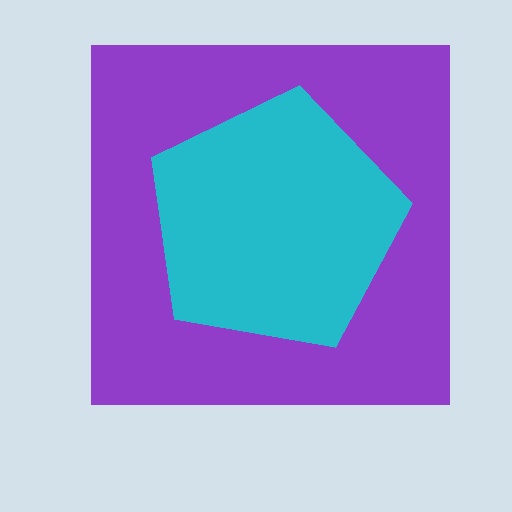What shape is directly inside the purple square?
The cyan pentagon.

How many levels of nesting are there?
2.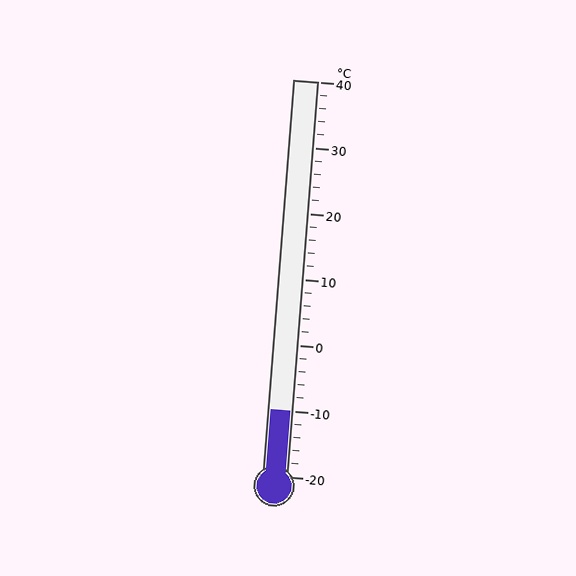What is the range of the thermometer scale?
The thermometer scale ranges from -20°C to 40°C.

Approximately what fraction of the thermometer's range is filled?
The thermometer is filled to approximately 15% of its range.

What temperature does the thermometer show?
The thermometer shows approximately -10°C.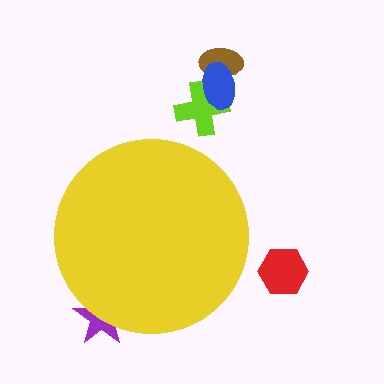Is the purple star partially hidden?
Yes, the purple star is partially hidden behind the yellow circle.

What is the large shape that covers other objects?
A yellow circle.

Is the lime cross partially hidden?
No, the lime cross is fully visible.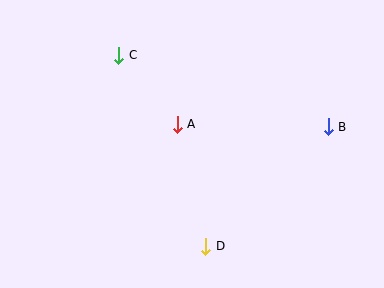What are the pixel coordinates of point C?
Point C is at (119, 55).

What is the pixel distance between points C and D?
The distance between C and D is 210 pixels.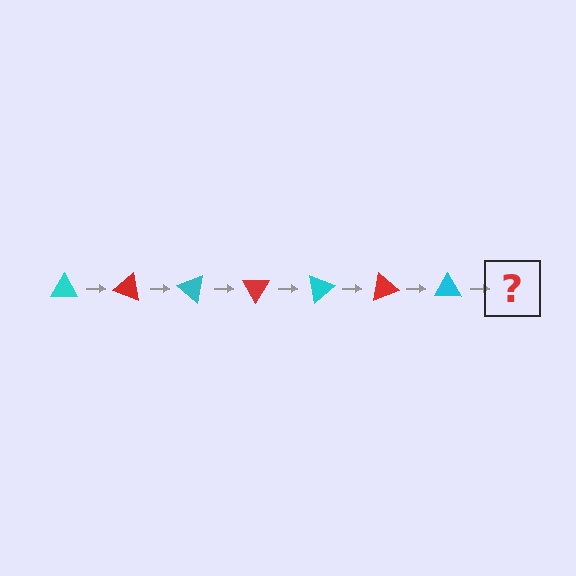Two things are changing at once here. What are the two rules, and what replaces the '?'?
The two rules are that it rotates 20 degrees each step and the color cycles through cyan and red. The '?' should be a red triangle, rotated 140 degrees from the start.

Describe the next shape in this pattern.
It should be a red triangle, rotated 140 degrees from the start.